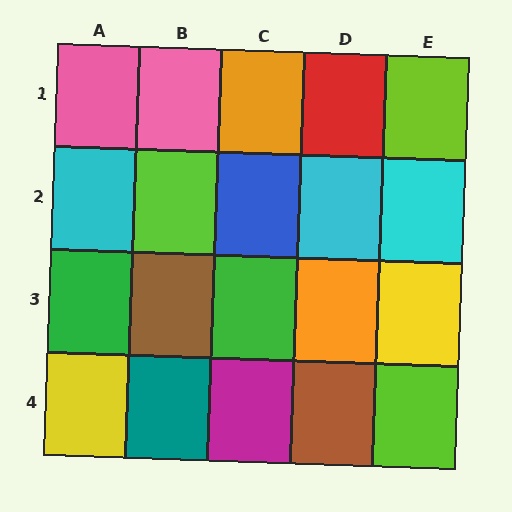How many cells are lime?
3 cells are lime.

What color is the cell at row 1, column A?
Pink.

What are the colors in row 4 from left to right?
Yellow, teal, magenta, brown, lime.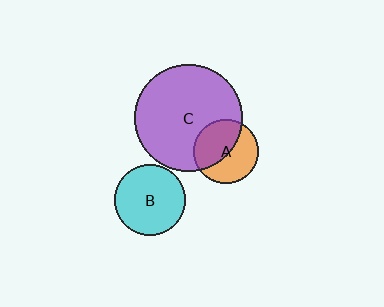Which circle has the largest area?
Circle C (purple).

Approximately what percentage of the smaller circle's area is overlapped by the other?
Approximately 50%.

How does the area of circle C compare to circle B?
Approximately 2.3 times.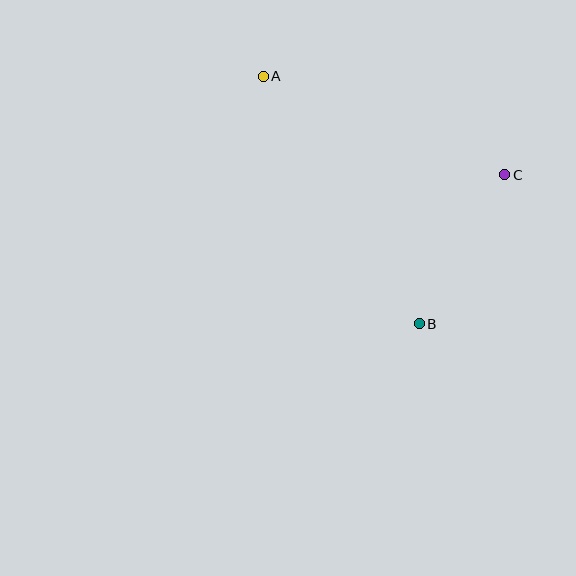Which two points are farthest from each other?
Points A and B are farthest from each other.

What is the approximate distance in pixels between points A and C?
The distance between A and C is approximately 261 pixels.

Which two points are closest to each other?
Points B and C are closest to each other.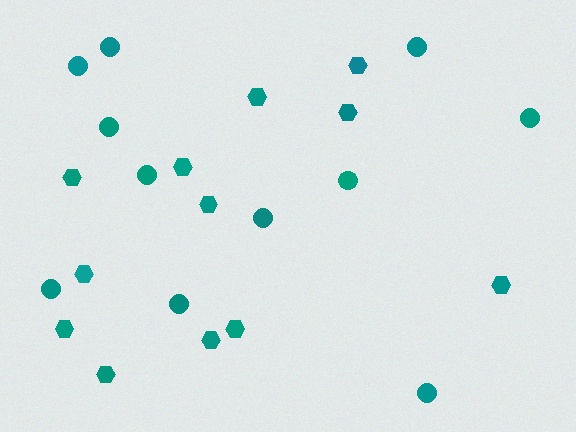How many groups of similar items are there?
There are 2 groups: one group of circles (11) and one group of hexagons (12).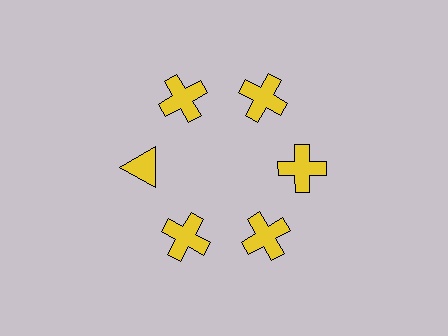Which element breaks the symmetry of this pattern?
The yellow triangle at roughly the 9 o'clock position breaks the symmetry. All other shapes are yellow crosses.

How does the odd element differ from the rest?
It has a different shape: triangle instead of cross.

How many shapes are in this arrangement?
There are 6 shapes arranged in a ring pattern.